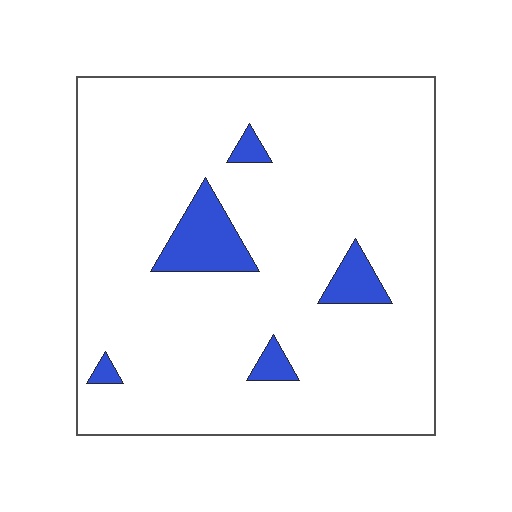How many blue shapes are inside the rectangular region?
5.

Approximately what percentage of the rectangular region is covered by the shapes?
Approximately 10%.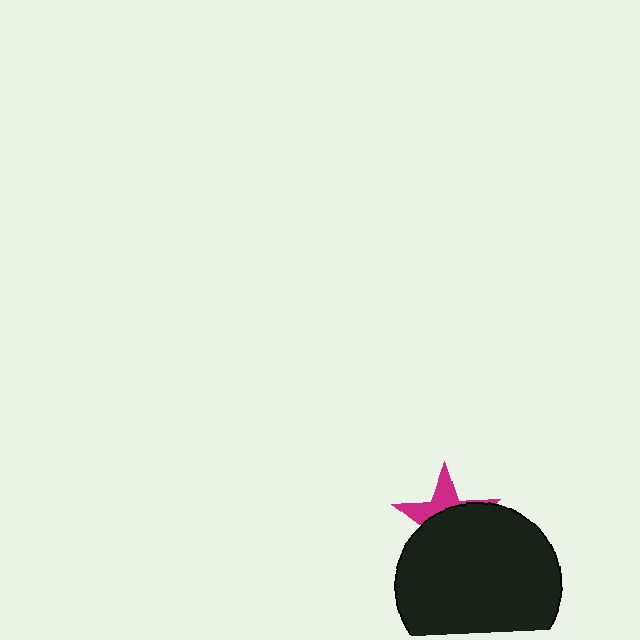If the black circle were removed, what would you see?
You would see the complete magenta star.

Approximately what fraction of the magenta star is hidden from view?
Roughly 65% of the magenta star is hidden behind the black circle.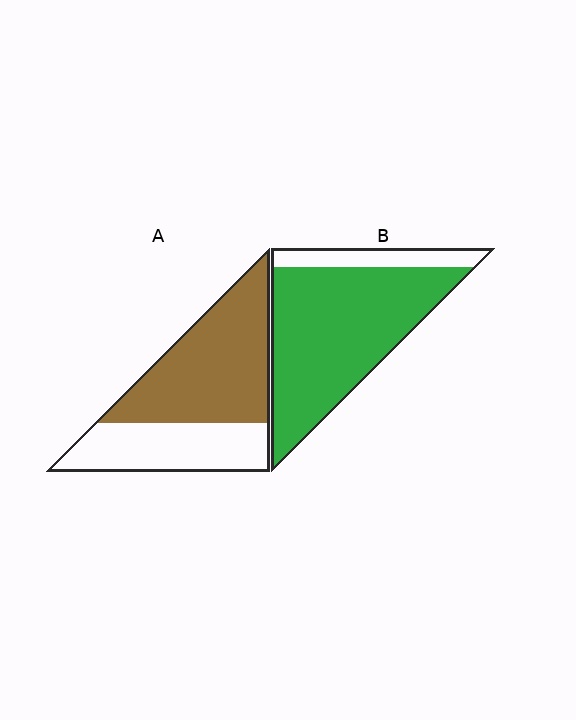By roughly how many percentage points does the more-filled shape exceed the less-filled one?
By roughly 25 percentage points (B over A).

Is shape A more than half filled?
Yes.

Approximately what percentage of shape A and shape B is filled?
A is approximately 60% and B is approximately 85%.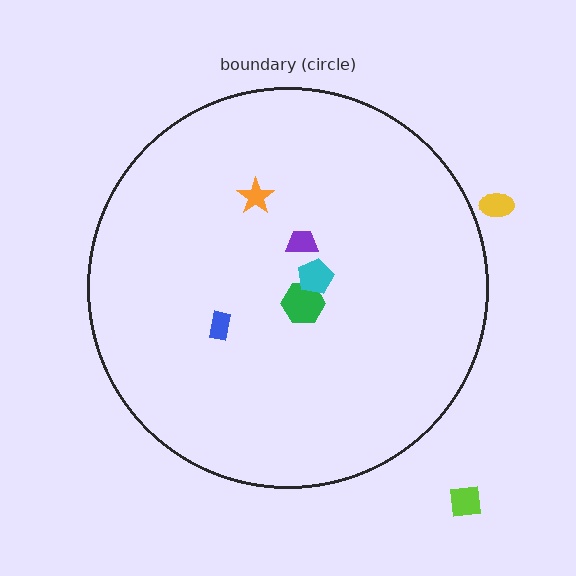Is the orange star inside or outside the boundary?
Inside.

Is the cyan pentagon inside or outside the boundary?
Inside.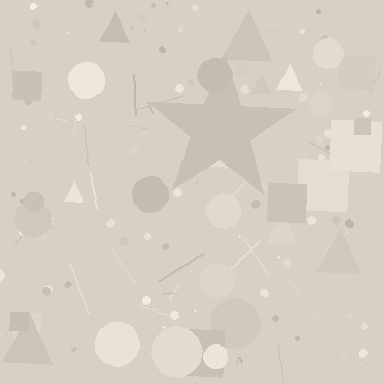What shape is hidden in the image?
A star is hidden in the image.